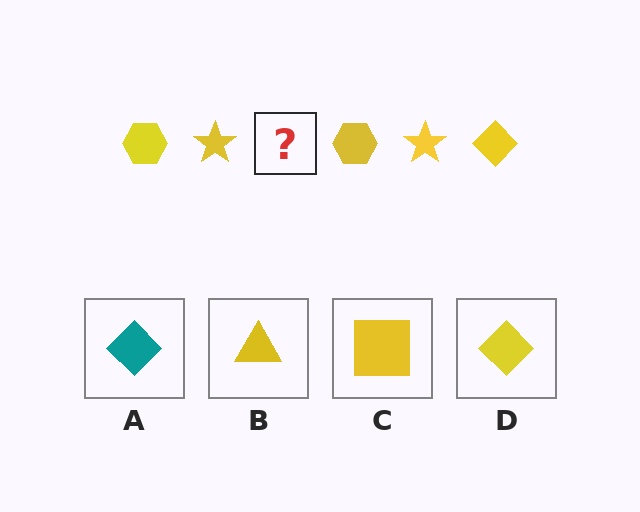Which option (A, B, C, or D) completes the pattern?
D.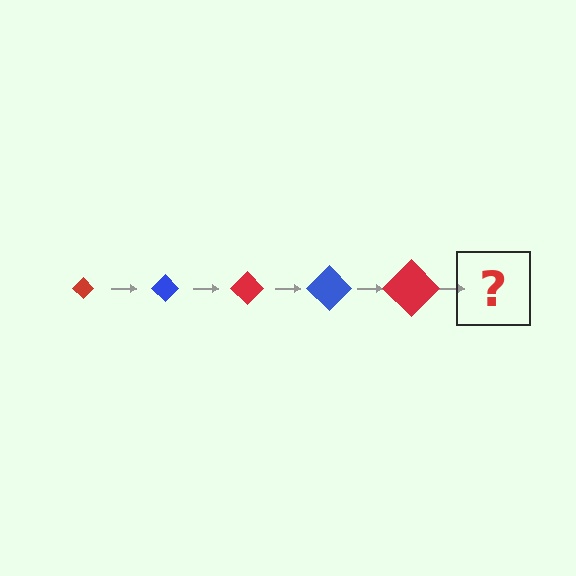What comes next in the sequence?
The next element should be a blue diamond, larger than the previous one.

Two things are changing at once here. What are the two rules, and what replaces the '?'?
The two rules are that the diamond grows larger each step and the color cycles through red and blue. The '?' should be a blue diamond, larger than the previous one.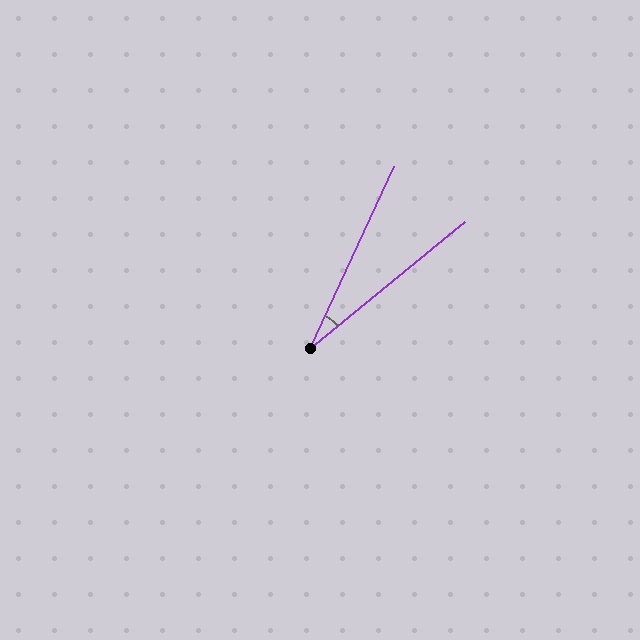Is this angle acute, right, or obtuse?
It is acute.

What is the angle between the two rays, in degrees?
Approximately 26 degrees.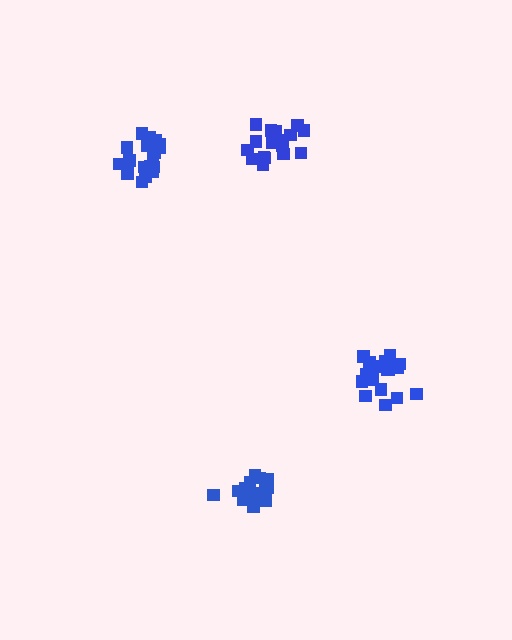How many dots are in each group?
Group 1: 15 dots, Group 2: 19 dots, Group 3: 19 dots, Group 4: 18 dots (71 total).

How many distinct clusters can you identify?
There are 4 distinct clusters.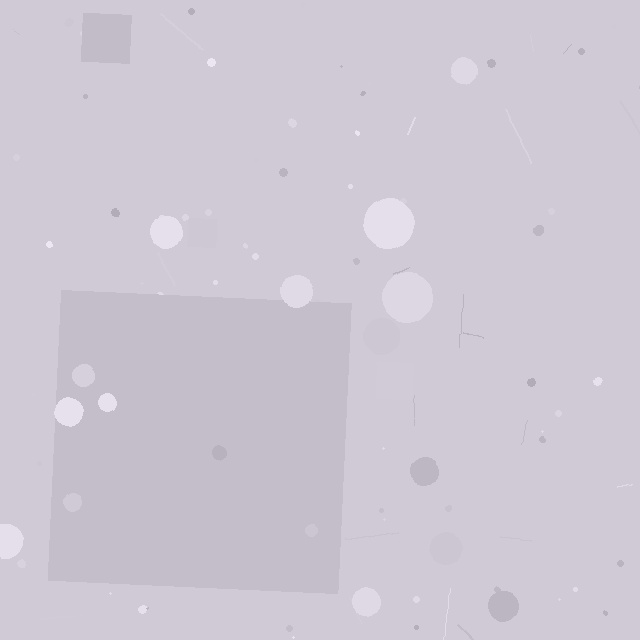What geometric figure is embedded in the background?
A square is embedded in the background.